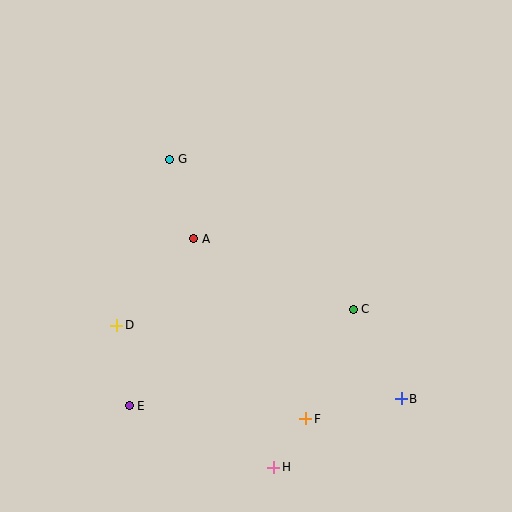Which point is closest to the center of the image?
Point A at (194, 239) is closest to the center.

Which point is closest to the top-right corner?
Point C is closest to the top-right corner.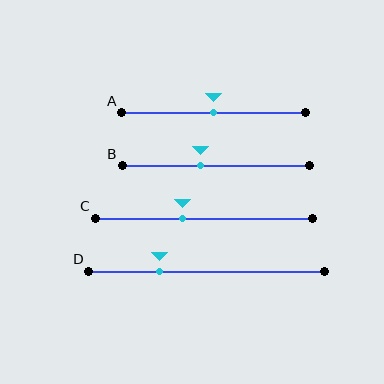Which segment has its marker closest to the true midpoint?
Segment A has its marker closest to the true midpoint.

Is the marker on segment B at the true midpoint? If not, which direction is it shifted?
No, the marker on segment B is shifted to the left by about 8% of the segment length.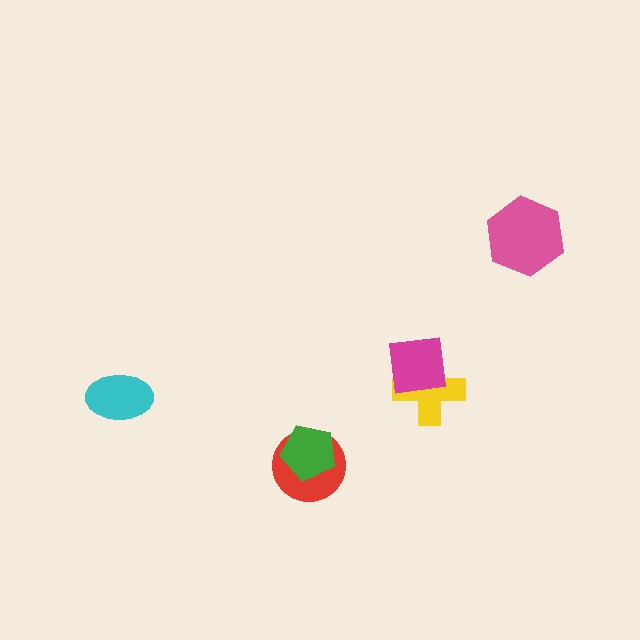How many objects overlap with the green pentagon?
1 object overlaps with the green pentagon.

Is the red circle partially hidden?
Yes, it is partially covered by another shape.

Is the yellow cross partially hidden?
Yes, it is partially covered by another shape.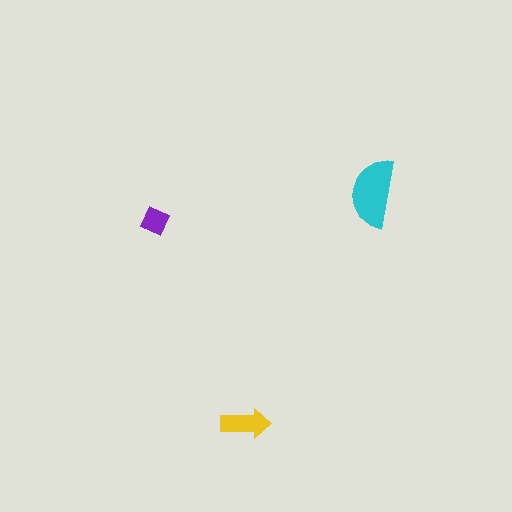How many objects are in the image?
There are 3 objects in the image.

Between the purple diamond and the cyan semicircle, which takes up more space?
The cyan semicircle.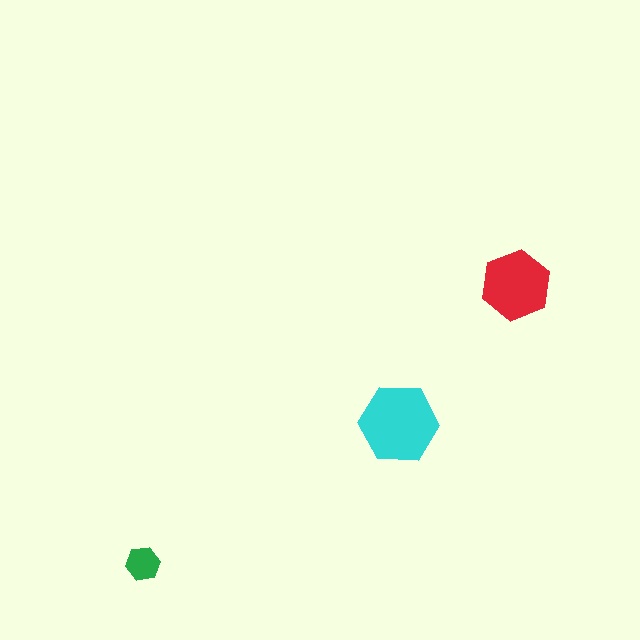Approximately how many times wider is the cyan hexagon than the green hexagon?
About 2.5 times wider.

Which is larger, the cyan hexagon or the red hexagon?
The cyan one.